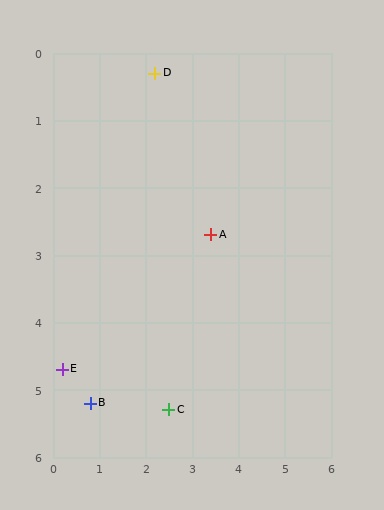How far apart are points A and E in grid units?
Points A and E are about 3.8 grid units apart.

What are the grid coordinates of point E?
Point E is at approximately (0.2, 4.7).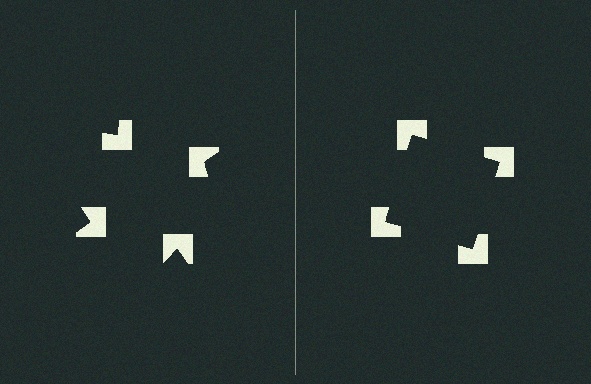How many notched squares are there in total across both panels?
8 — 4 on each side.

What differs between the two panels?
The notched squares are positioned identically on both sides; only the wedge orientations differ. On the right they align to a square; on the left they are misaligned.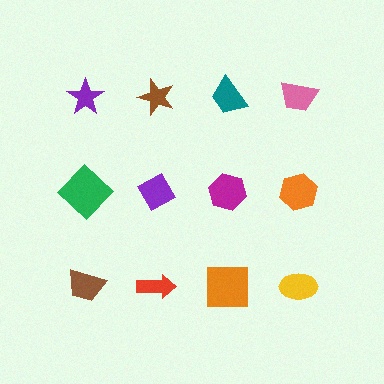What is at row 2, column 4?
An orange hexagon.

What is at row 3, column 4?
A yellow ellipse.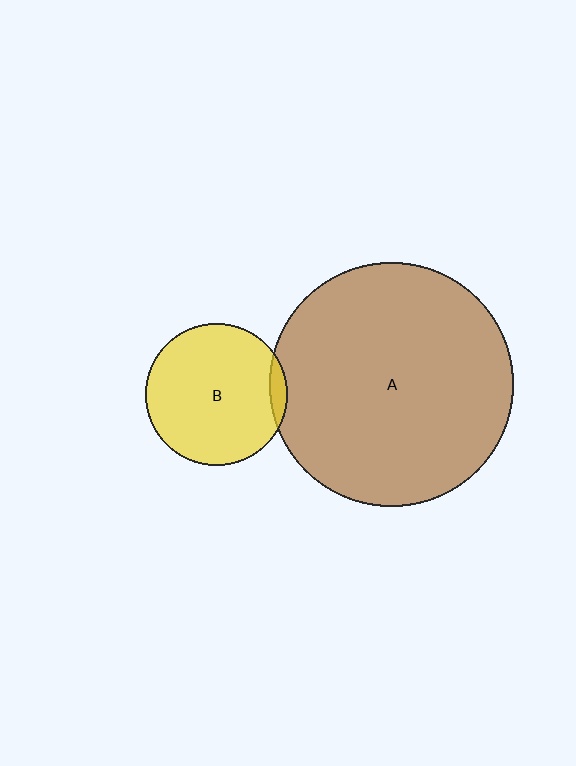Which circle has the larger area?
Circle A (brown).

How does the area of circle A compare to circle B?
Approximately 2.9 times.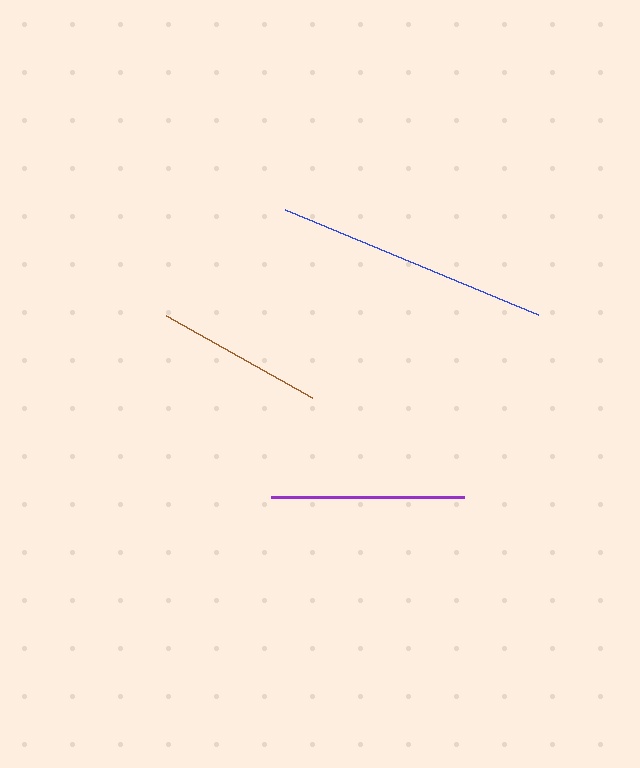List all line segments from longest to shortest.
From longest to shortest: blue, purple, brown.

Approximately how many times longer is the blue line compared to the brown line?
The blue line is approximately 1.6 times the length of the brown line.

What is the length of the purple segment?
The purple segment is approximately 192 pixels long.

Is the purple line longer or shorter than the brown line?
The purple line is longer than the brown line.